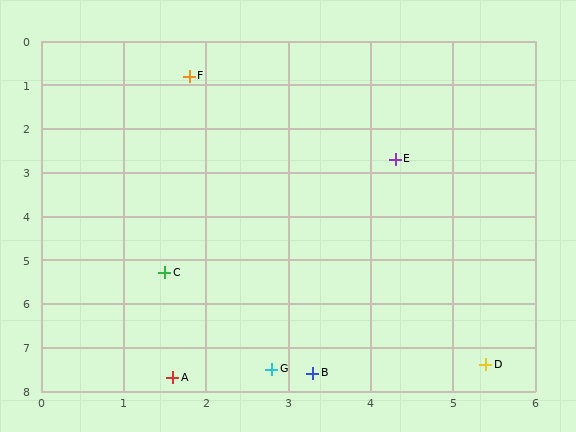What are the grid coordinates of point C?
Point C is at approximately (1.5, 5.3).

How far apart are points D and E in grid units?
Points D and E are about 4.8 grid units apart.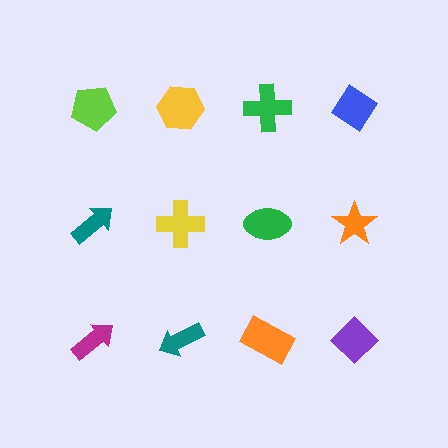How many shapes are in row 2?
4 shapes.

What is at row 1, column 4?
A blue diamond.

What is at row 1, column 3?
A green cross.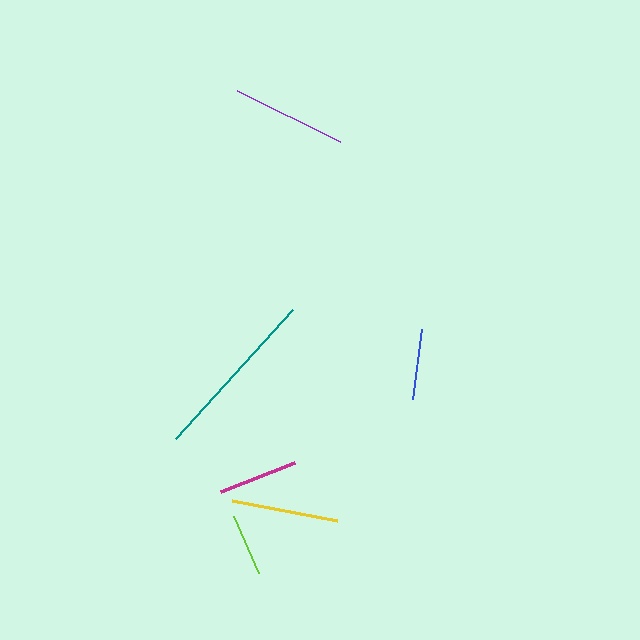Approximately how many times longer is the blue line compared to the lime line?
The blue line is approximately 1.1 times the length of the lime line.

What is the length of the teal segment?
The teal segment is approximately 175 pixels long.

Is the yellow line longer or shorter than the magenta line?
The yellow line is longer than the magenta line.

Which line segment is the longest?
The teal line is the longest at approximately 175 pixels.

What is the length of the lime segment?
The lime segment is approximately 63 pixels long.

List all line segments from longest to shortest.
From longest to shortest: teal, purple, yellow, magenta, blue, lime.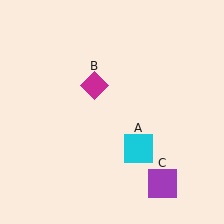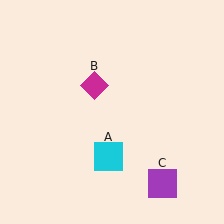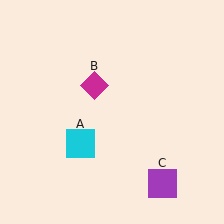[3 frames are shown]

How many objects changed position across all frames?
1 object changed position: cyan square (object A).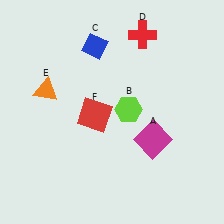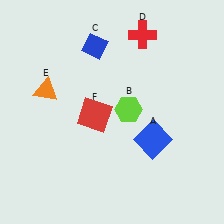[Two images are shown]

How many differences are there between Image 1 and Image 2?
There is 1 difference between the two images.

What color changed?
The square (A) changed from magenta in Image 1 to blue in Image 2.